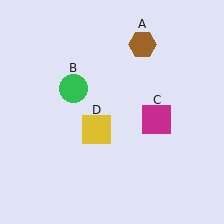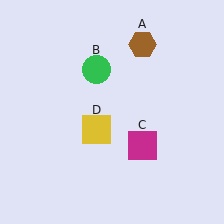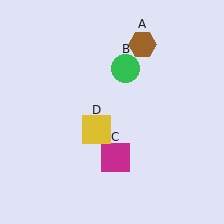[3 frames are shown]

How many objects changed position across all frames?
2 objects changed position: green circle (object B), magenta square (object C).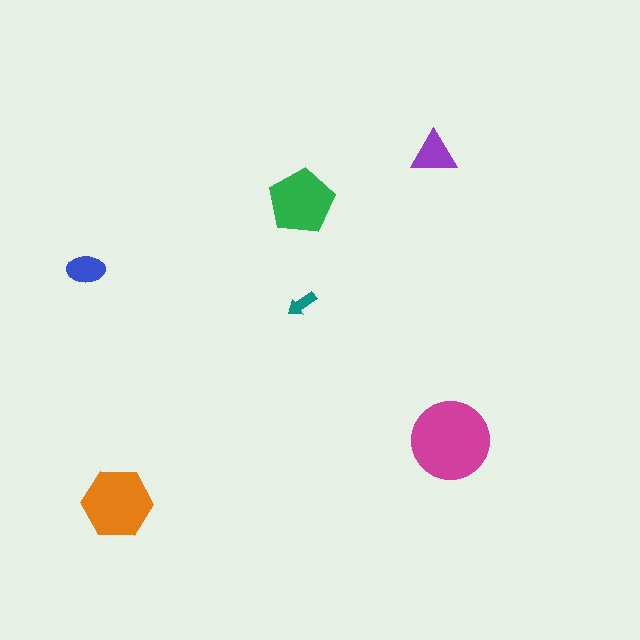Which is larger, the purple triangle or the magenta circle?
The magenta circle.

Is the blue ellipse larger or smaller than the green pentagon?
Smaller.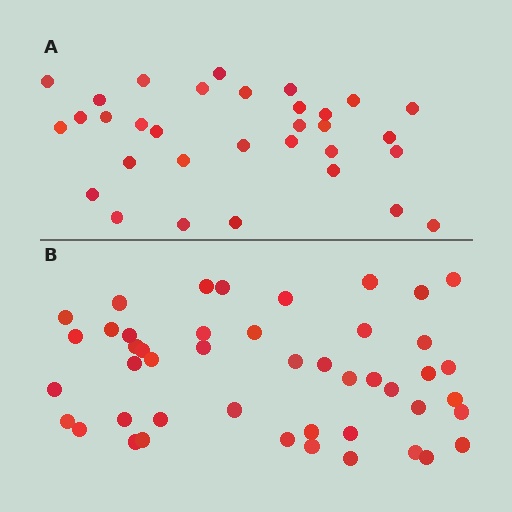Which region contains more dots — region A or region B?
Region B (the bottom region) has more dots.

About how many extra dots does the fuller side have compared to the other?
Region B has approximately 15 more dots than region A.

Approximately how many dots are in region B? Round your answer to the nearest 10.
About 50 dots. (The exact count is 46, which rounds to 50.)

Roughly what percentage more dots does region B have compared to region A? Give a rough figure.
About 45% more.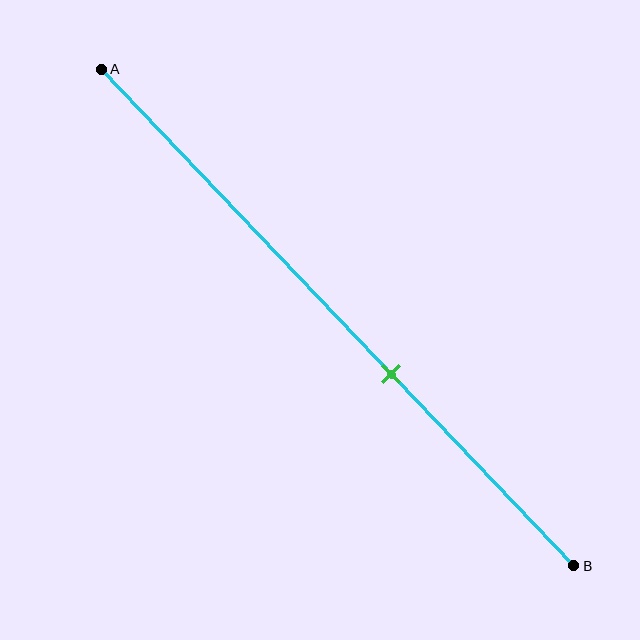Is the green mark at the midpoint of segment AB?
No, the mark is at about 60% from A, not at the 50% midpoint.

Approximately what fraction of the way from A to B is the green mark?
The green mark is approximately 60% of the way from A to B.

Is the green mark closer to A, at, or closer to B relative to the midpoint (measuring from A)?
The green mark is closer to point B than the midpoint of segment AB.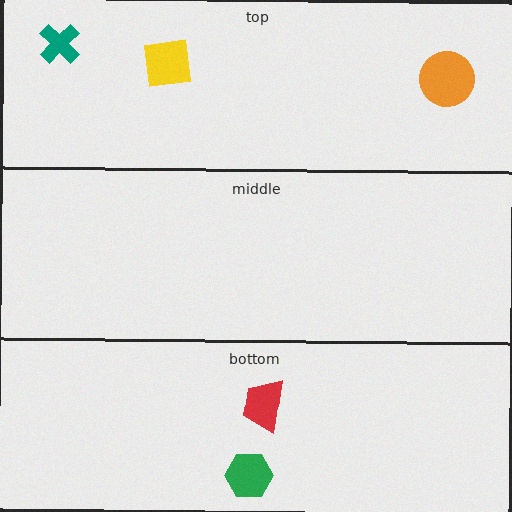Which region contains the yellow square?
The top region.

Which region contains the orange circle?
The top region.